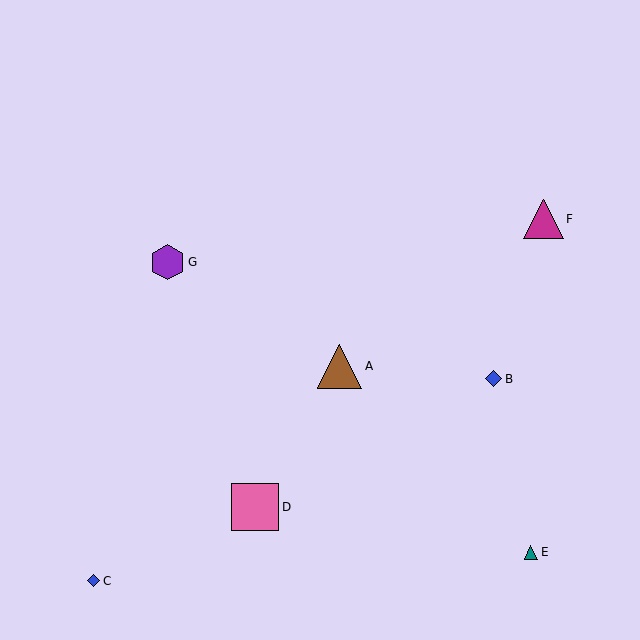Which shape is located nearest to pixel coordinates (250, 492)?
The pink square (labeled D) at (255, 507) is nearest to that location.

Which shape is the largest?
The pink square (labeled D) is the largest.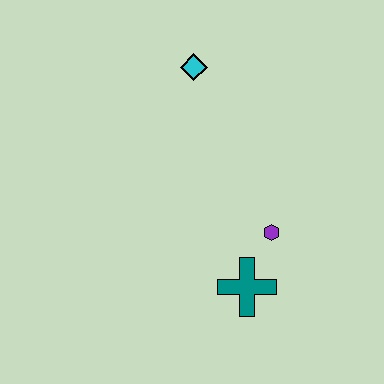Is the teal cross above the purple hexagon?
No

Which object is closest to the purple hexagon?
The teal cross is closest to the purple hexagon.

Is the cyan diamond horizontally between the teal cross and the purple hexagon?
No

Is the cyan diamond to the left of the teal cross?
Yes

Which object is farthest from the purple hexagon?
The cyan diamond is farthest from the purple hexagon.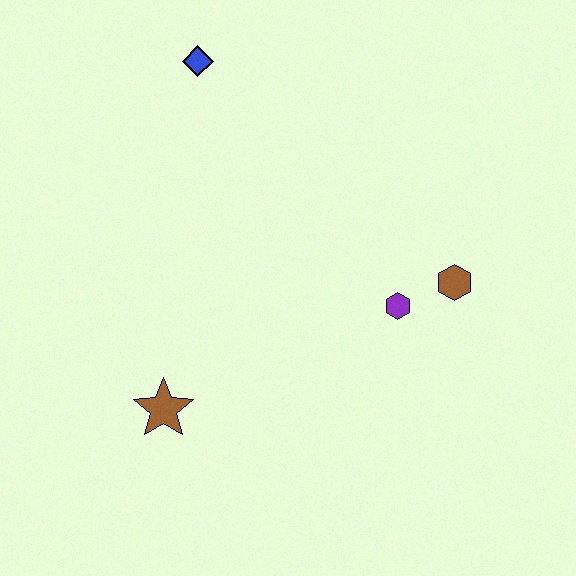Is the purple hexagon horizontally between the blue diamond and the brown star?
No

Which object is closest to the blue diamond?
The purple hexagon is closest to the blue diamond.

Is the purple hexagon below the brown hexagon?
Yes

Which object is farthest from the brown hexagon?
The blue diamond is farthest from the brown hexagon.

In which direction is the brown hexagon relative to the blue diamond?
The brown hexagon is to the right of the blue diamond.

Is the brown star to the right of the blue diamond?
No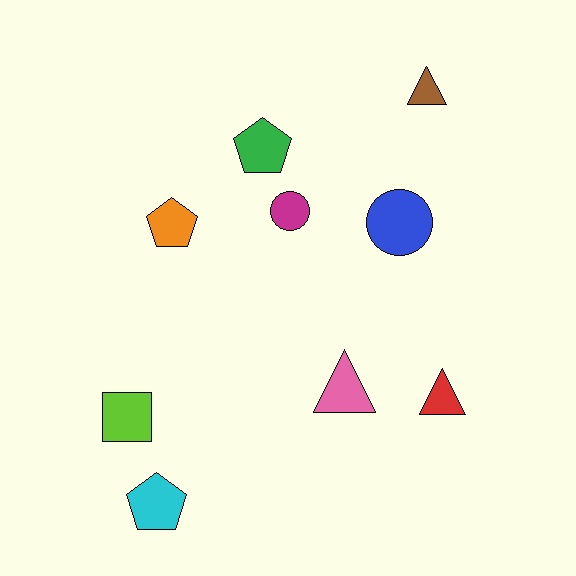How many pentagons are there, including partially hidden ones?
There are 3 pentagons.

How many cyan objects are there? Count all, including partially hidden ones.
There is 1 cyan object.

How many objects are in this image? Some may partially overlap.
There are 9 objects.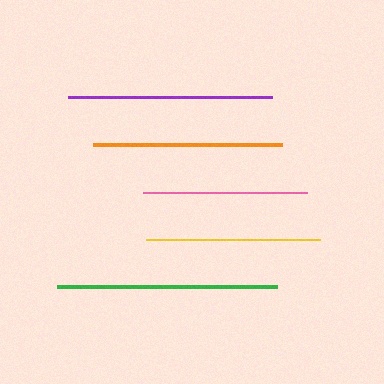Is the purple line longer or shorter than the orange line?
The purple line is longer than the orange line.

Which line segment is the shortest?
The pink line is the shortest at approximately 164 pixels.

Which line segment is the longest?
The green line is the longest at approximately 219 pixels.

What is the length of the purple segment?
The purple segment is approximately 204 pixels long.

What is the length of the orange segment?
The orange segment is approximately 190 pixels long.